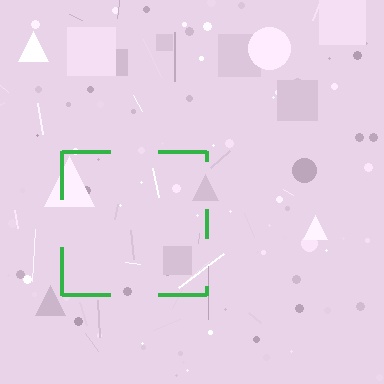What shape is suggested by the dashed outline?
The dashed outline suggests a square.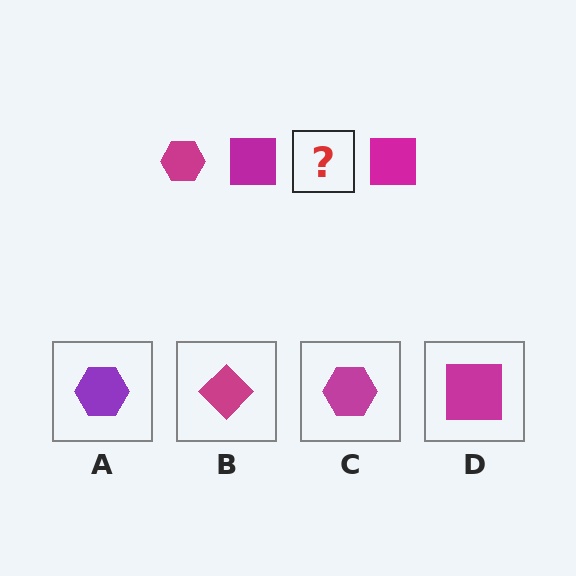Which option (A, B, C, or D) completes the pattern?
C.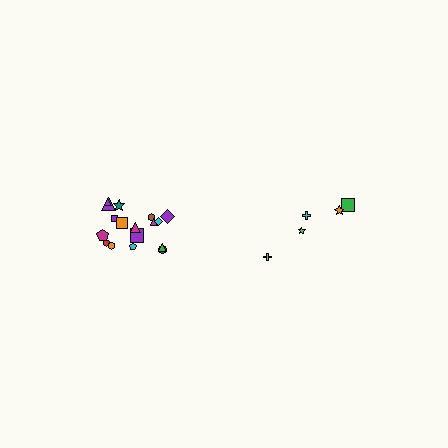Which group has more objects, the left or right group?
The left group.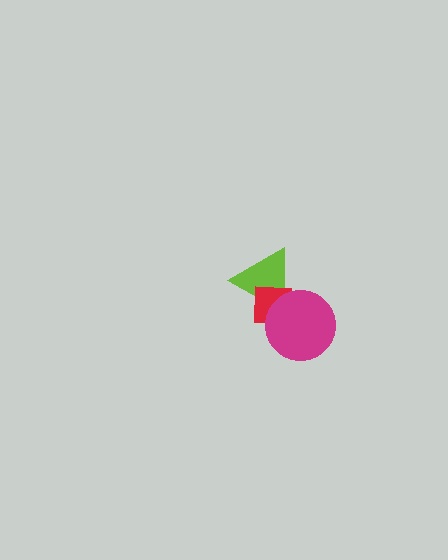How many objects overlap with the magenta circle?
2 objects overlap with the magenta circle.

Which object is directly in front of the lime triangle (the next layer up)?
The red square is directly in front of the lime triangle.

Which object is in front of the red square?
The magenta circle is in front of the red square.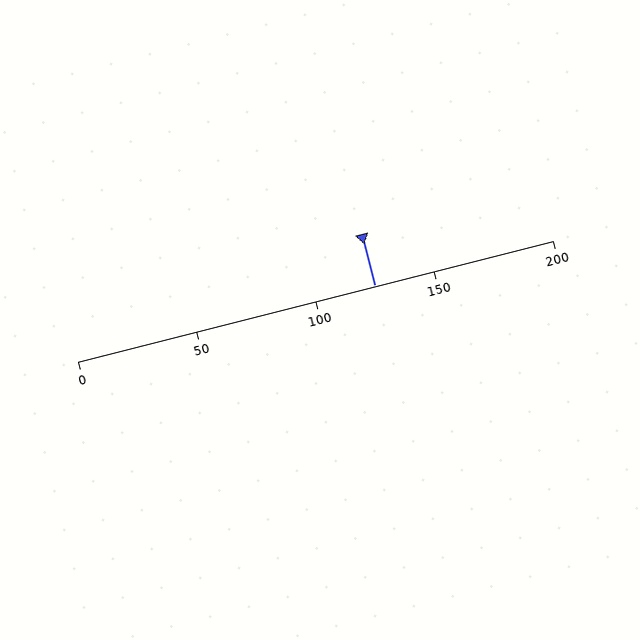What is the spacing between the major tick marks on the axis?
The major ticks are spaced 50 apart.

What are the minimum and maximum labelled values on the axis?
The axis runs from 0 to 200.